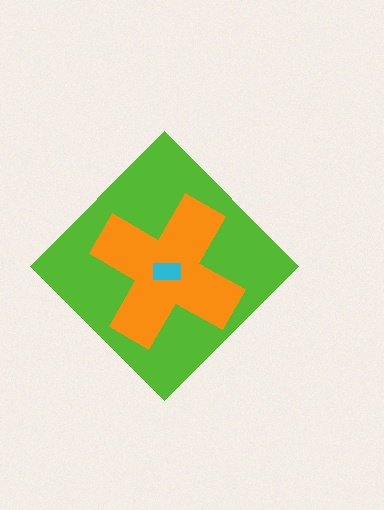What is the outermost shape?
The lime diamond.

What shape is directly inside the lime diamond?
The orange cross.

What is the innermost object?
The cyan rectangle.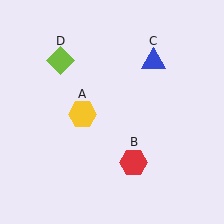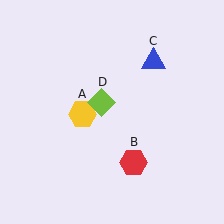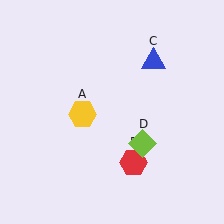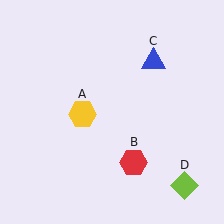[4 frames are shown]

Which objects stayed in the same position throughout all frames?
Yellow hexagon (object A) and red hexagon (object B) and blue triangle (object C) remained stationary.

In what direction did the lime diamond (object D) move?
The lime diamond (object D) moved down and to the right.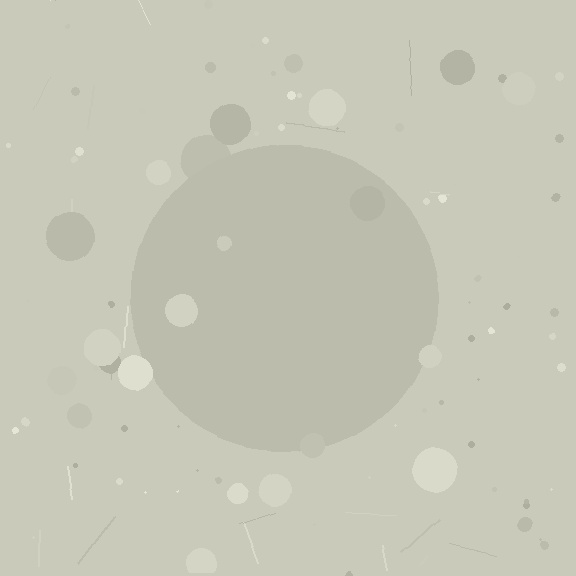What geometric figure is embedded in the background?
A circle is embedded in the background.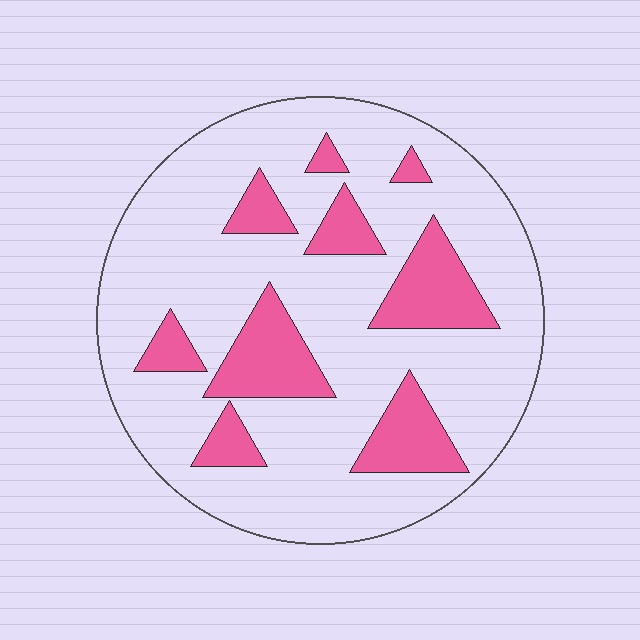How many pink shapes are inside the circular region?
9.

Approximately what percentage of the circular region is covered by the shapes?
Approximately 20%.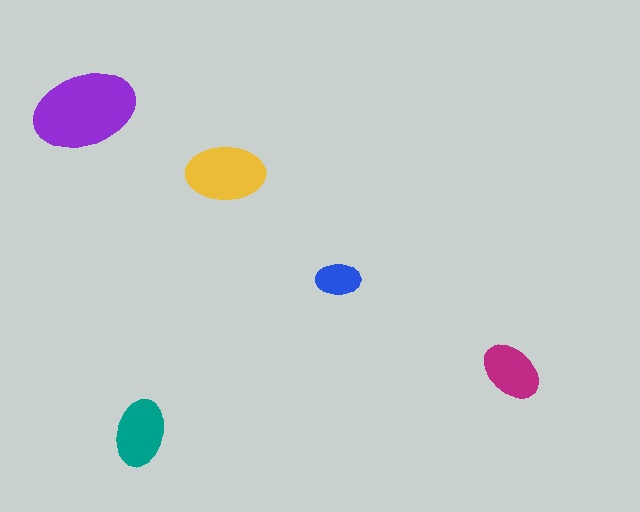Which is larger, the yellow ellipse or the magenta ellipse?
The yellow one.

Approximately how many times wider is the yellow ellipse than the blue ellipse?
About 2 times wider.